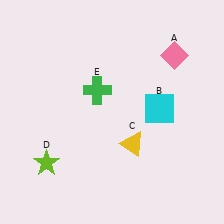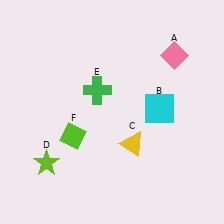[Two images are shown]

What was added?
A lime diamond (F) was added in Image 2.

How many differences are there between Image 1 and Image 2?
There is 1 difference between the two images.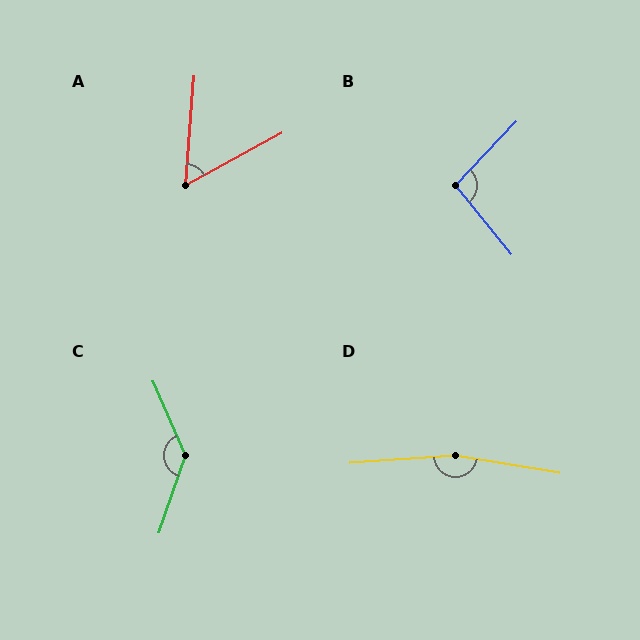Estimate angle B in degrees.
Approximately 97 degrees.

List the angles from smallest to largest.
A (57°), B (97°), C (138°), D (166°).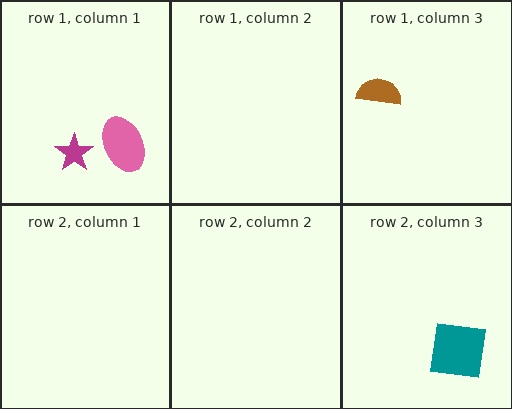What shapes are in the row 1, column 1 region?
The magenta star, the pink ellipse.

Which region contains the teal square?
The row 2, column 3 region.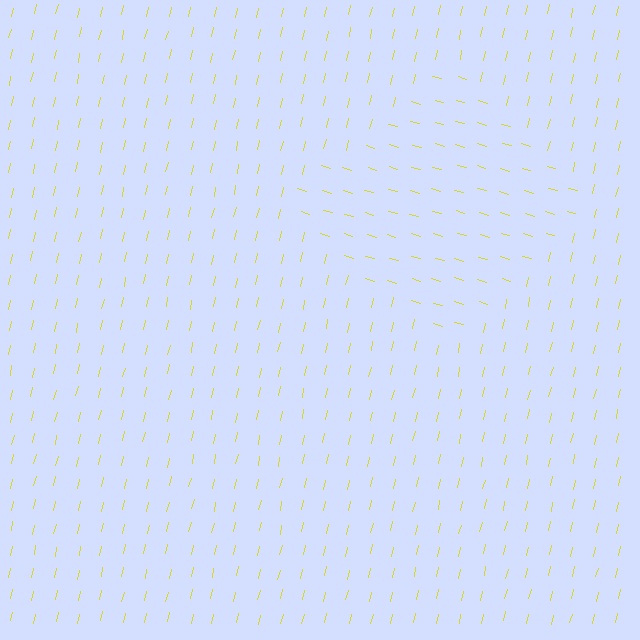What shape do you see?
I see a diamond.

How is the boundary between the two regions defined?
The boundary is defined purely by a change in line orientation (approximately 86 degrees difference). All lines are the same color and thickness.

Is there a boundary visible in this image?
Yes, there is a texture boundary formed by a change in line orientation.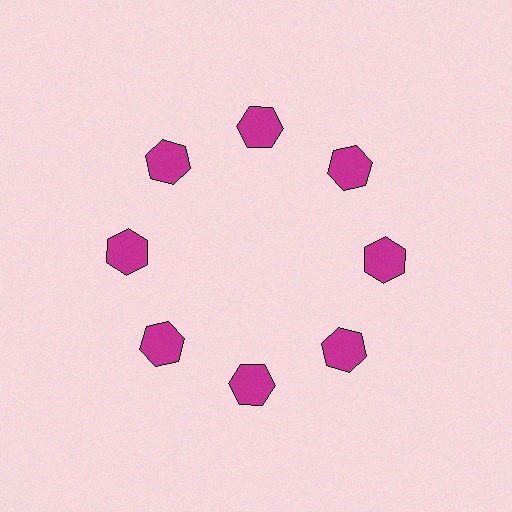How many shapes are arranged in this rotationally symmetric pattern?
There are 8 shapes, arranged in 8 groups of 1.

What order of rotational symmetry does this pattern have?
This pattern has 8-fold rotational symmetry.